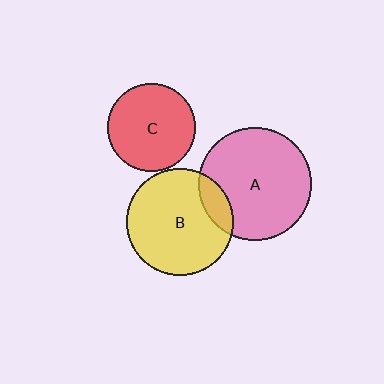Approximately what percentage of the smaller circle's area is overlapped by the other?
Approximately 15%.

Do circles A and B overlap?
Yes.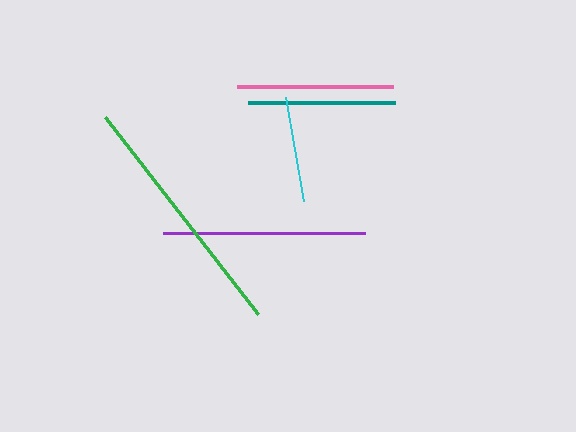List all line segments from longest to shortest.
From longest to shortest: green, purple, pink, teal, cyan.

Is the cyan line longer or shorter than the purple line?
The purple line is longer than the cyan line.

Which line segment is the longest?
The green line is the longest at approximately 249 pixels.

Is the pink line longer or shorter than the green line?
The green line is longer than the pink line.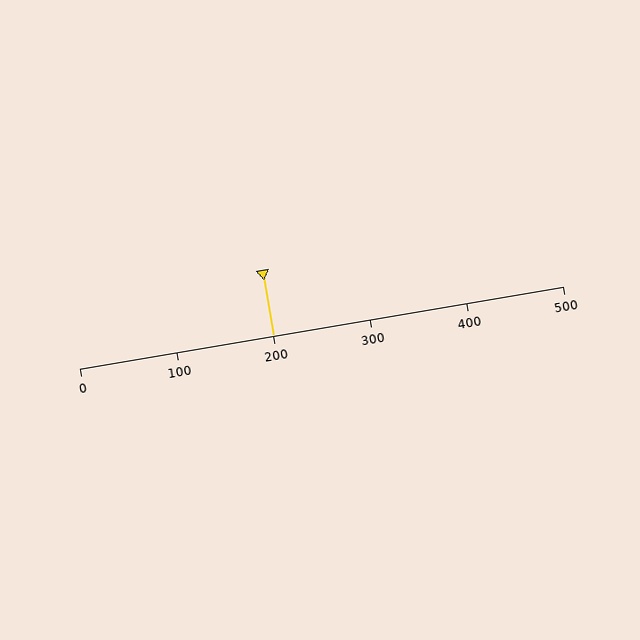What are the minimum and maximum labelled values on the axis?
The axis runs from 0 to 500.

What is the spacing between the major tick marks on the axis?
The major ticks are spaced 100 apart.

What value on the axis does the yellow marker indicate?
The marker indicates approximately 200.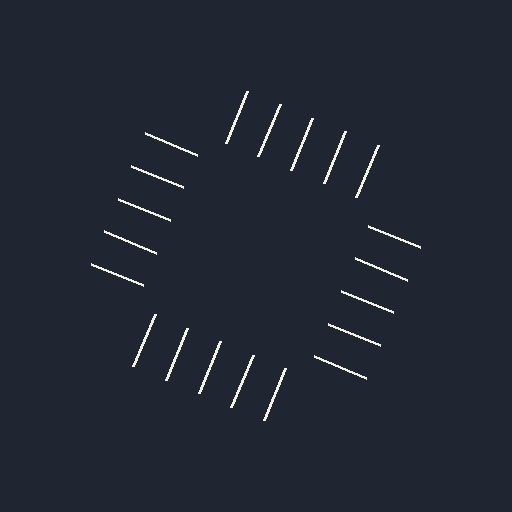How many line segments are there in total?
20 — 5 along each of the 4 edges.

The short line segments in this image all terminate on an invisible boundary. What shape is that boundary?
An illusory square — the line segments terminate on its edges but no continuous stroke is drawn.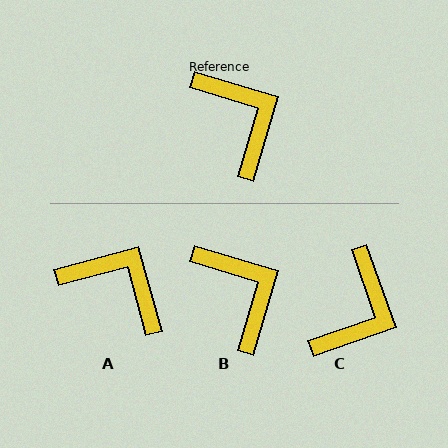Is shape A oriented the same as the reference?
No, it is off by about 32 degrees.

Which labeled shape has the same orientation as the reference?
B.